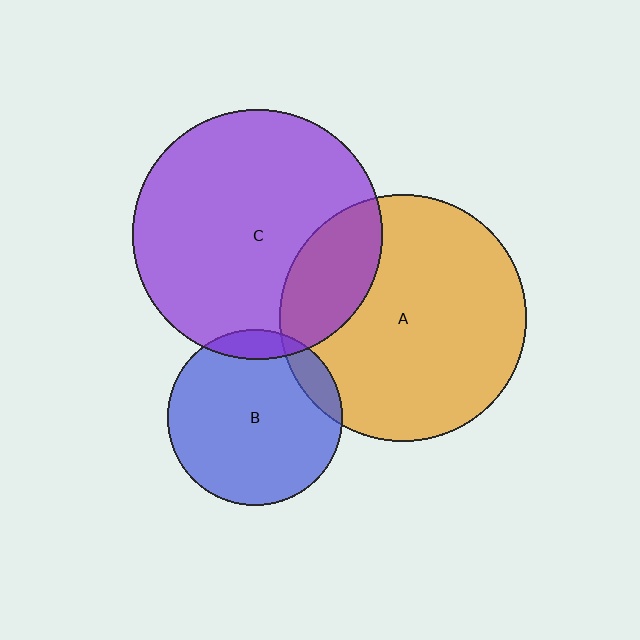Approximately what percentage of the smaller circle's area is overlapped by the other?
Approximately 10%.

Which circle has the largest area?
Circle C (purple).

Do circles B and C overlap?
Yes.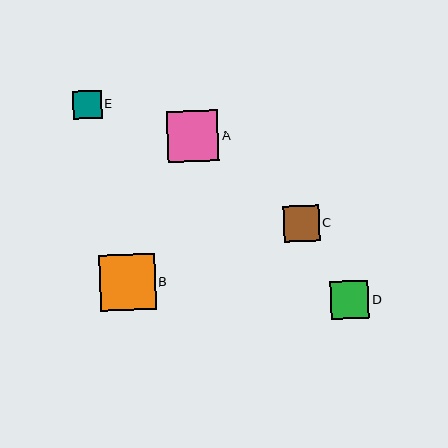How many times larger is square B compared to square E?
Square B is approximately 1.9 times the size of square E.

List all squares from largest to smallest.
From largest to smallest: B, A, D, C, E.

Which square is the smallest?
Square E is the smallest with a size of approximately 28 pixels.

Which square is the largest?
Square B is the largest with a size of approximately 55 pixels.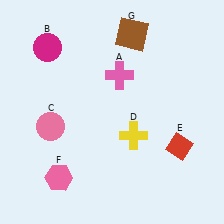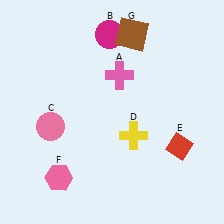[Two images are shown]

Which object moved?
The magenta circle (B) moved right.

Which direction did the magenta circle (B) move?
The magenta circle (B) moved right.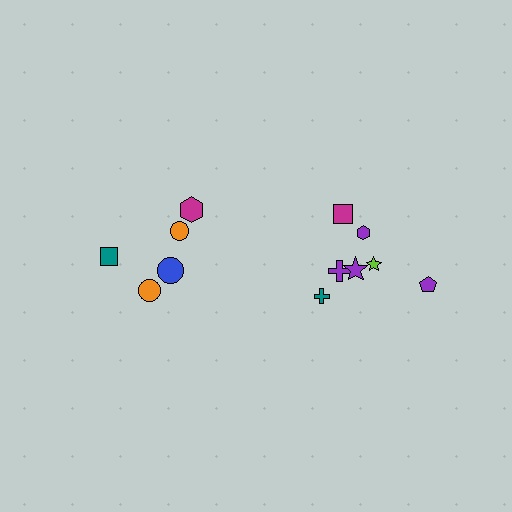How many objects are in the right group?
There are 7 objects.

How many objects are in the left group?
There are 5 objects.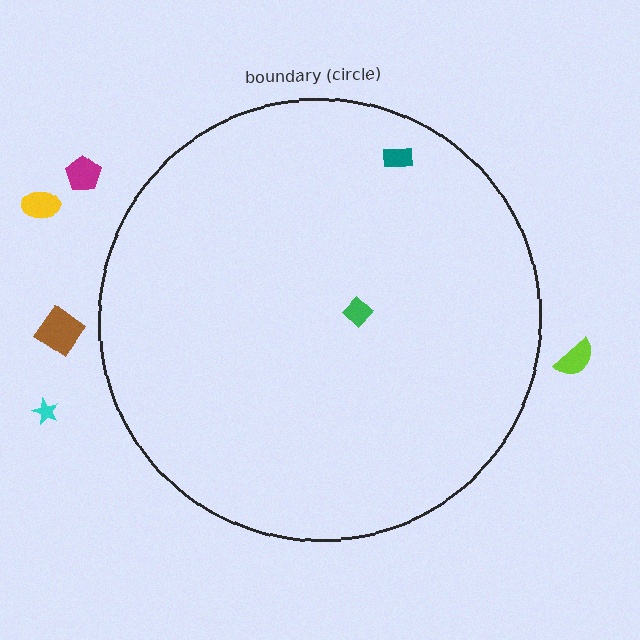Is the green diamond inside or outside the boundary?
Inside.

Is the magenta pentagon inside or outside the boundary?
Outside.